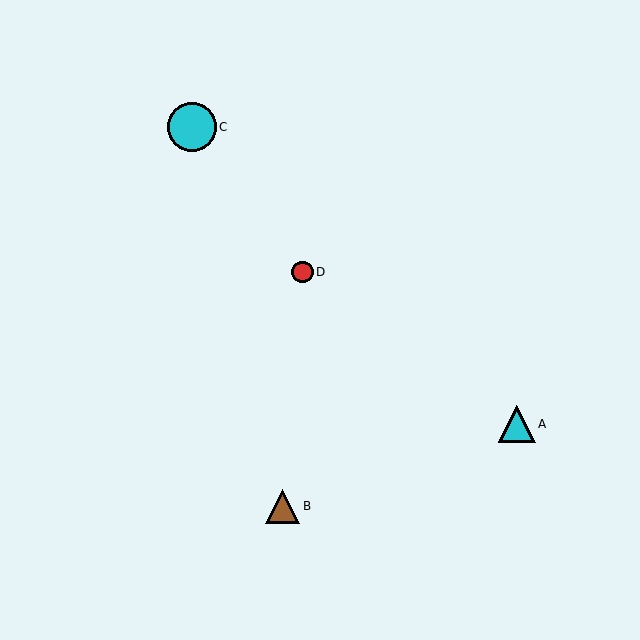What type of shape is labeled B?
Shape B is a brown triangle.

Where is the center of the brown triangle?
The center of the brown triangle is at (283, 506).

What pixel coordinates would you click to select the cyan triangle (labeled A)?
Click at (517, 424) to select the cyan triangle A.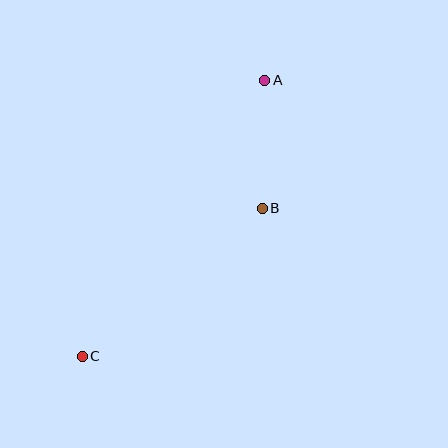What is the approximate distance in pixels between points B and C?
The distance between B and C is approximately 233 pixels.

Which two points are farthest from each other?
Points A and C are farthest from each other.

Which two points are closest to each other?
Points A and B are closest to each other.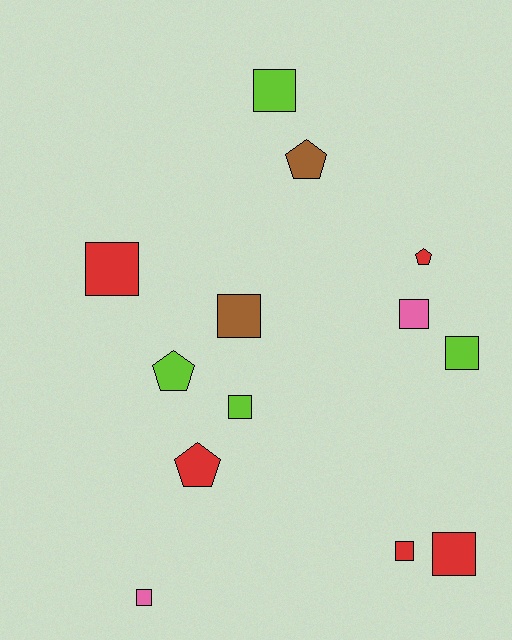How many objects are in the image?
There are 13 objects.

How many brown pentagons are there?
There is 1 brown pentagon.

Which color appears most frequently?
Red, with 5 objects.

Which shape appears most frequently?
Square, with 9 objects.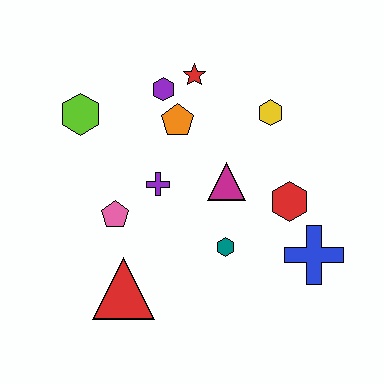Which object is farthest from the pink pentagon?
The blue cross is farthest from the pink pentagon.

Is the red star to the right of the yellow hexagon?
No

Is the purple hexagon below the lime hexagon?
No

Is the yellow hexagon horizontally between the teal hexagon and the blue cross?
Yes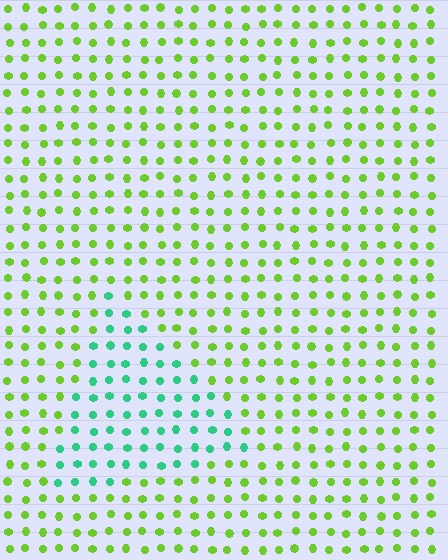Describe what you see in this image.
The image is filled with small lime elements in a uniform arrangement. A triangle-shaped region is visible where the elements are tinted to a slightly different hue, forming a subtle color boundary.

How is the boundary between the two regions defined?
The boundary is defined purely by a slight shift in hue (about 58 degrees). Spacing, size, and orientation are identical on both sides.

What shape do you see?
I see a triangle.